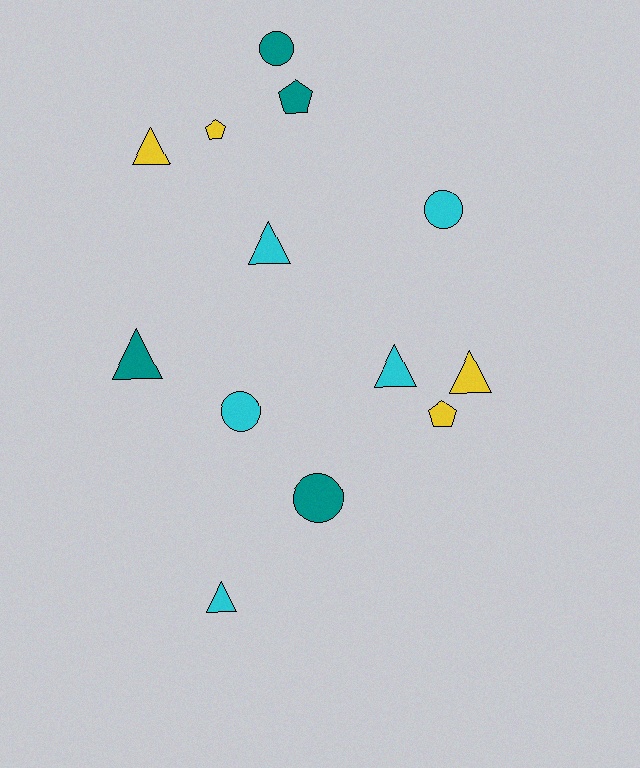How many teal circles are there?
There are 2 teal circles.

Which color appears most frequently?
Cyan, with 5 objects.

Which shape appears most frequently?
Triangle, with 6 objects.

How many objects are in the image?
There are 13 objects.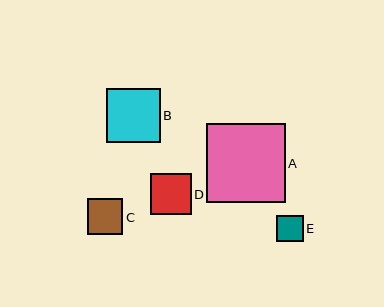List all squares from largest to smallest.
From largest to smallest: A, B, D, C, E.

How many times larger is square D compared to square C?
Square D is approximately 1.1 times the size of square C.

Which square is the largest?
Square A is the largest with a size of approximately 79 pixels.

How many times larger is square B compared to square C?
Square B is approximately 1.5 times the size of square C.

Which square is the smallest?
Square E is the smallest with a size of approximately 27 pixels.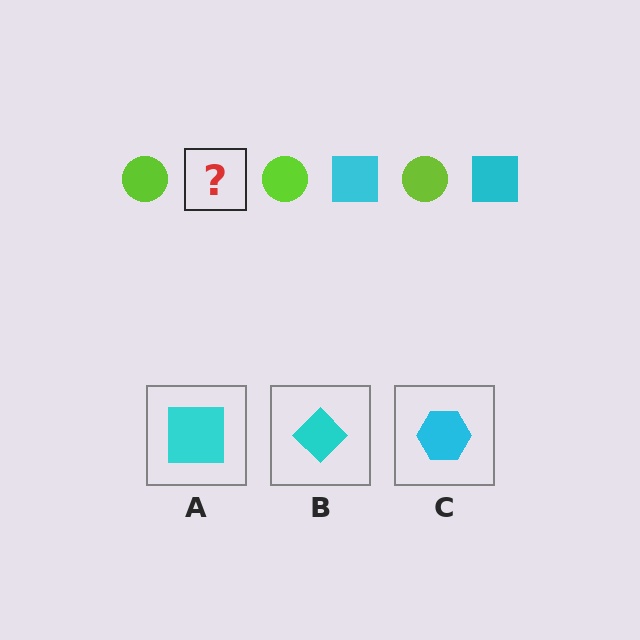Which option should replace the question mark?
Option A.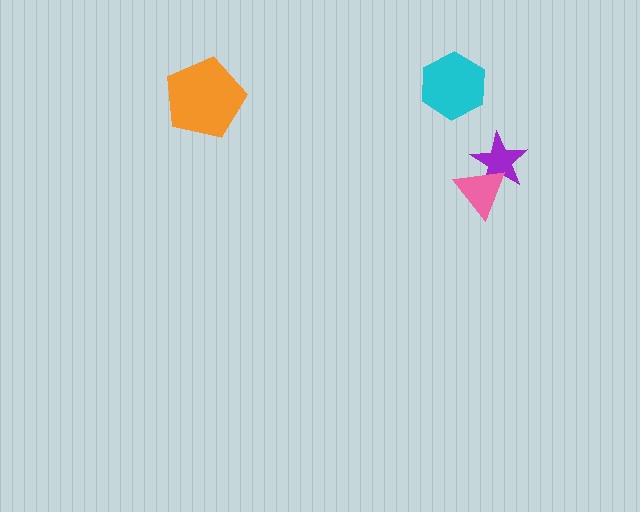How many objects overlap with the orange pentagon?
0 objects overlap with the orange pentagon.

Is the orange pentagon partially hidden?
No, no other shape covers it.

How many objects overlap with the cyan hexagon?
0 objects overlap with the cyan hexagon.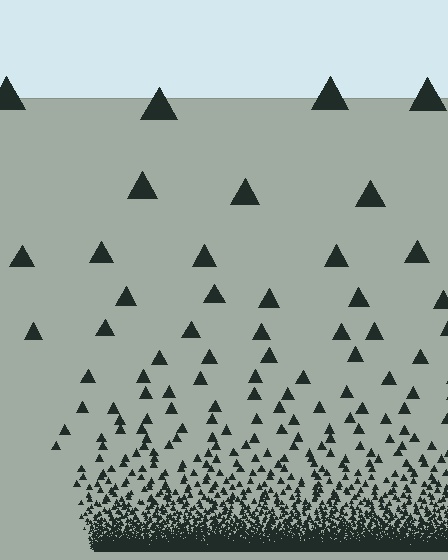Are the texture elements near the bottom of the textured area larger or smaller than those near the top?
Smaller. The gradient is inverted — elements near the bottom are smaller and denser.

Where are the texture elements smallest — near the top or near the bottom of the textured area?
Near the bottom.